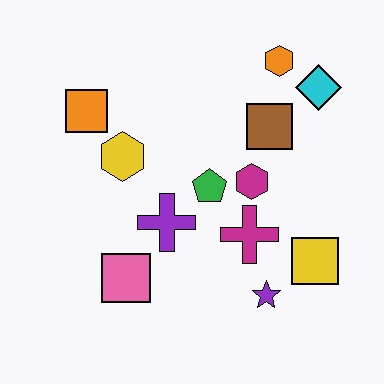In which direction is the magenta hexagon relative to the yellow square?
The magenta hexagon is above the yellow square.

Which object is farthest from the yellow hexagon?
The yellow square is farthest from the yellow hexagon.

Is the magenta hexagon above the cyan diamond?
No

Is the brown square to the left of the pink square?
No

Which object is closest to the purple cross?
The green pentagon is closest to the purple cross.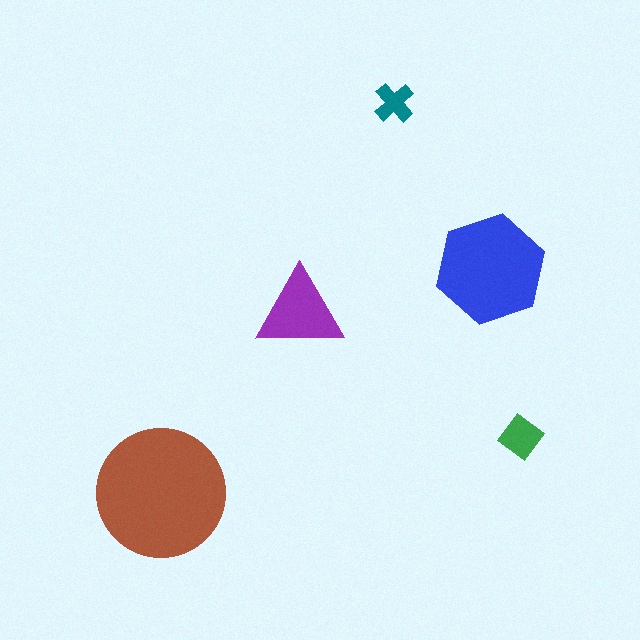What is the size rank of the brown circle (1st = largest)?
1st.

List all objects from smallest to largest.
The teal cross, the green diamond, the purple triangle, the blue hexagon, the brown circle.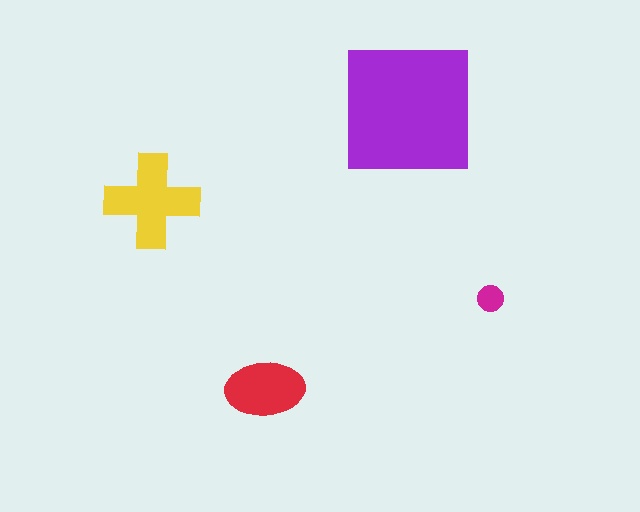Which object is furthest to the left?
The yellow cross is leftmost.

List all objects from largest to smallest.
The purple square, the yellow cross, the red ellipse, the magenta circle.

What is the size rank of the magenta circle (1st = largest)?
4th.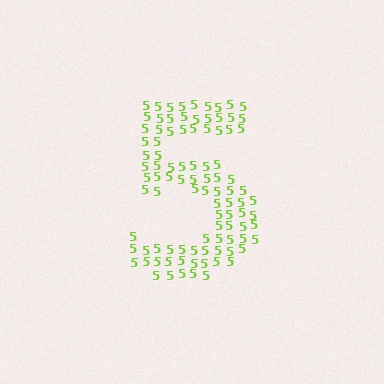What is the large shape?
The large shape is the digit 5.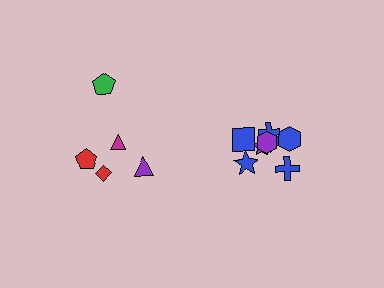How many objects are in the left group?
There are 5 objects.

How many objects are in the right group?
There are 8 objects.